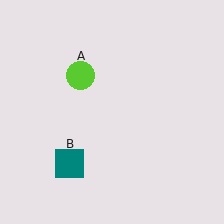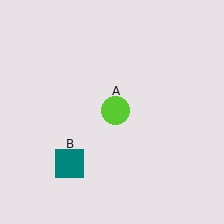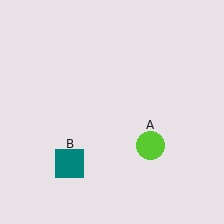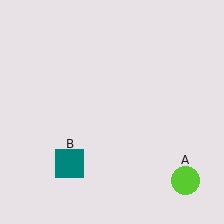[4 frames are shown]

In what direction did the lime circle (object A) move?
The lime circle (object A) moved down and to the right.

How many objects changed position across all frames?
1 object changed position: lime circle (object A).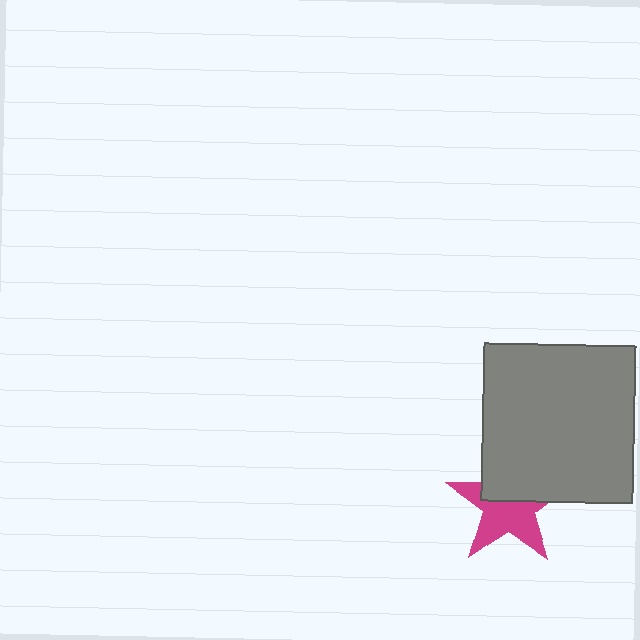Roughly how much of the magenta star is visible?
About half of it is visible (roughly 58%).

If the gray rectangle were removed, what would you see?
You would see the complete magenta star.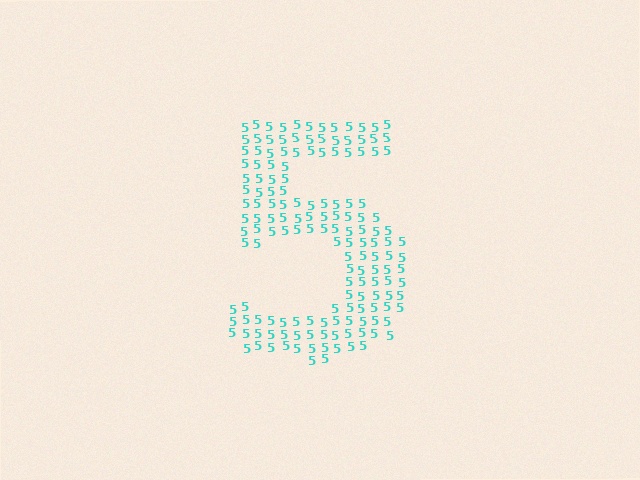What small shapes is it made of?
It is made of small digit 5's.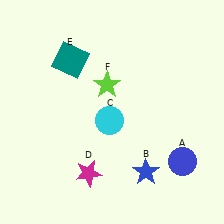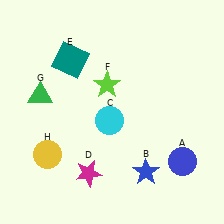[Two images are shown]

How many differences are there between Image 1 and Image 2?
There are 2 differences between the two images.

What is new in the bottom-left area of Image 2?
A yellow circle (H) was added in the bottom-left area of Image 2.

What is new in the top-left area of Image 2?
A green triangle (G) was added in the top-left area of Image 2.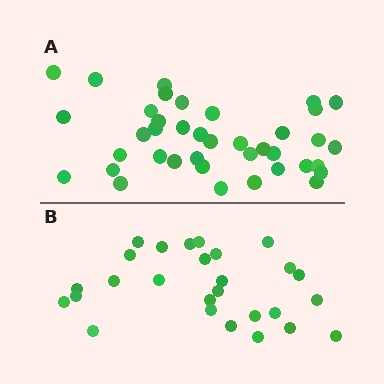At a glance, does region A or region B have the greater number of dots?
Region A (the top region) has more dots.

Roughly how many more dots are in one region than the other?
Region A has roughly 12 or so more dots than region B.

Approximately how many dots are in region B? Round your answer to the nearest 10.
About 30 dots. (The exact count is 27, which rounds to 30.)